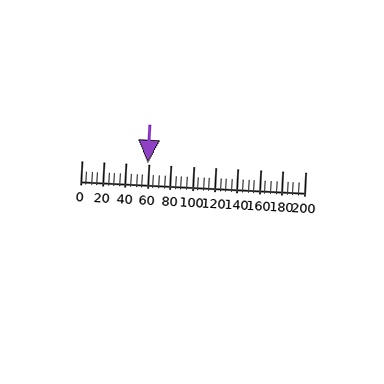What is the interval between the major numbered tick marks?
The major tick marks are spaced 20 units apart.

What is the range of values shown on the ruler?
The ruler shows values from 0 to 200.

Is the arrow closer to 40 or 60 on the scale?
The arrow is closer to 60.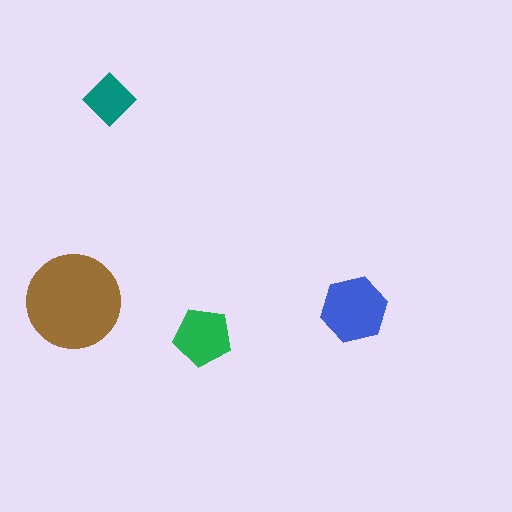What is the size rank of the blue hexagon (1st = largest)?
2nd.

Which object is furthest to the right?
The blue hexagon is rightmost.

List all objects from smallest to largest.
The teal diamond, the green pentagon, the blue hexagon, the brown circle.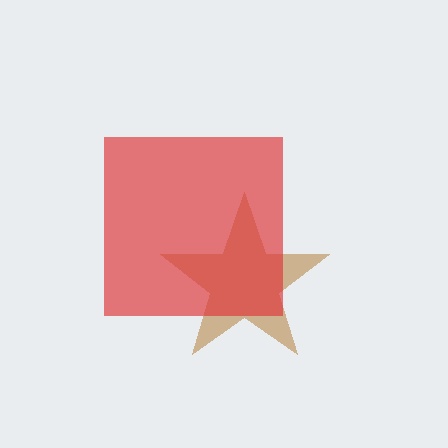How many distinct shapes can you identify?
There are 2 distinct shapes: a brown star, a red square.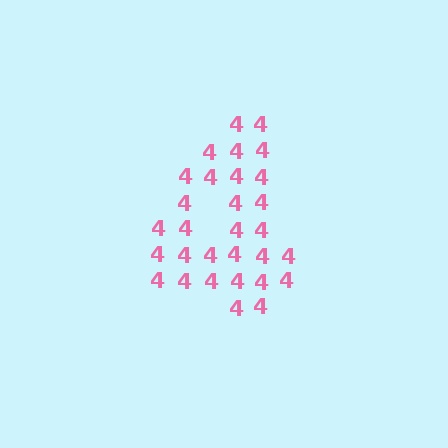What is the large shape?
The large shape is the digit 4.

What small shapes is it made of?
It is made of small digit 4's.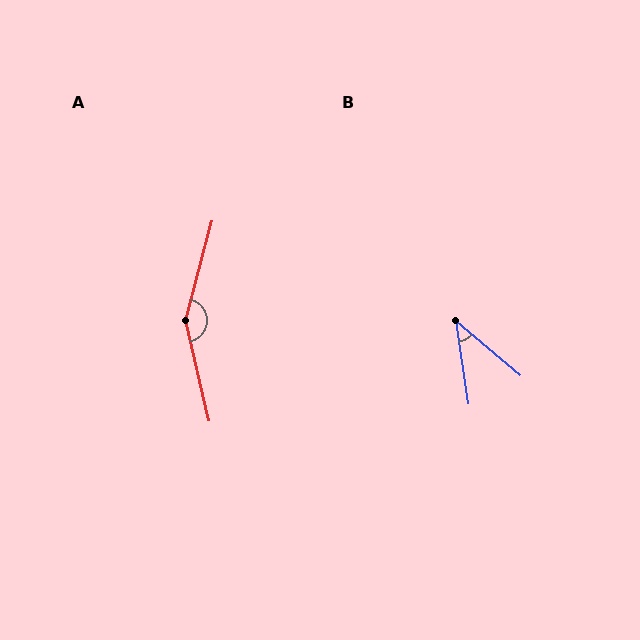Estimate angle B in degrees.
Approximately 42 degrees.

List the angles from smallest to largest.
B (42°), A (152°).